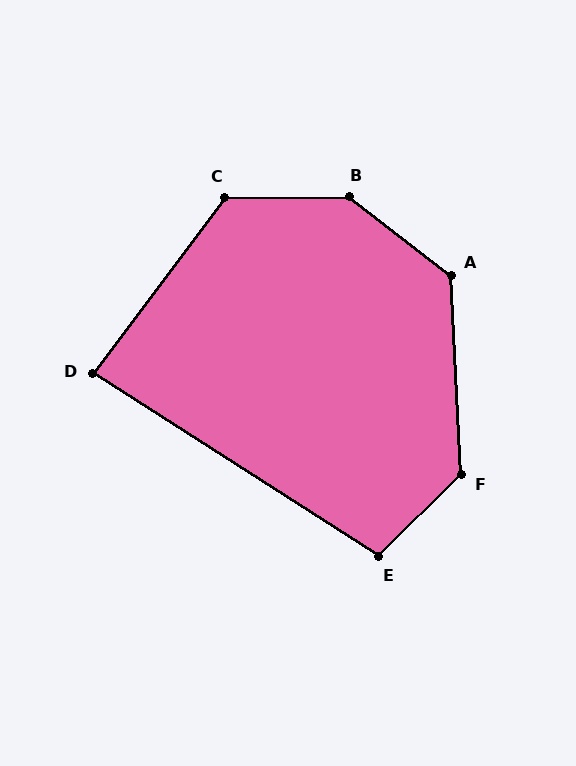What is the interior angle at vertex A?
Approximately 130 degrees (obtuse).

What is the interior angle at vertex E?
Approximately 103 degrees (obtuse).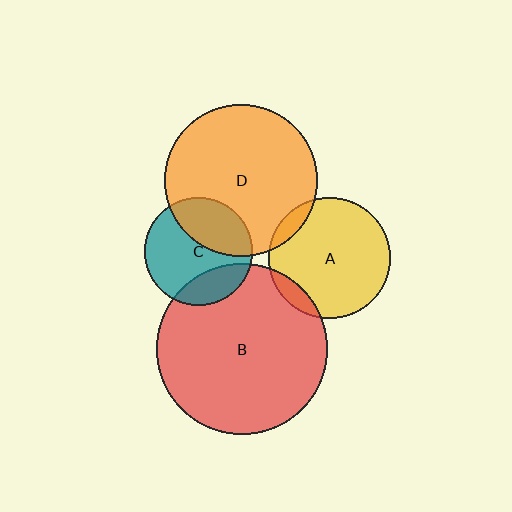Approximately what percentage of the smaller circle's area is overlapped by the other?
Approximately 35%.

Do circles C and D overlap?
Yes.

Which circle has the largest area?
Circle B (red).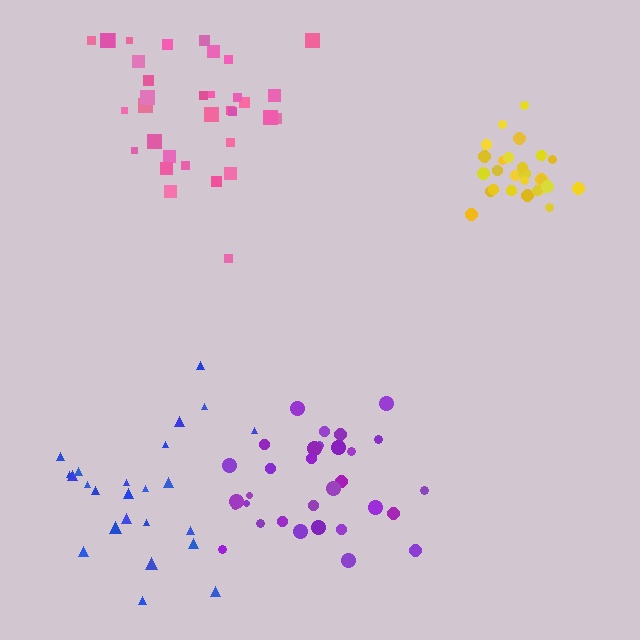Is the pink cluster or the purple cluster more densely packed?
Purple.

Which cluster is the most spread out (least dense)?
Blue.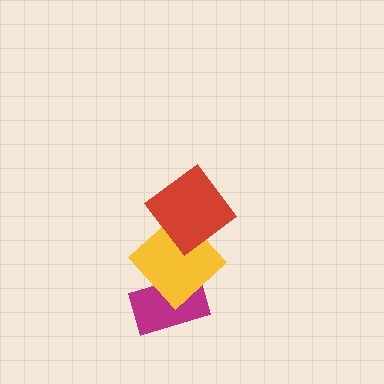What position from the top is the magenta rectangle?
The magenta rectangle is 3rd from the top.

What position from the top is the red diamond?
The red diamond is 1st from the top.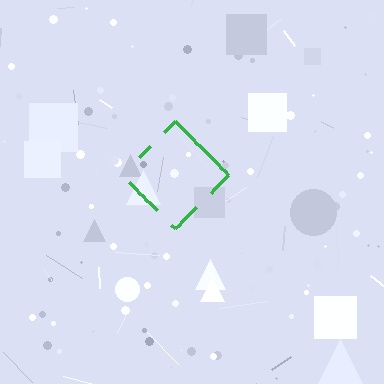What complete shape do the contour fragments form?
The contour fragments form a diamond.